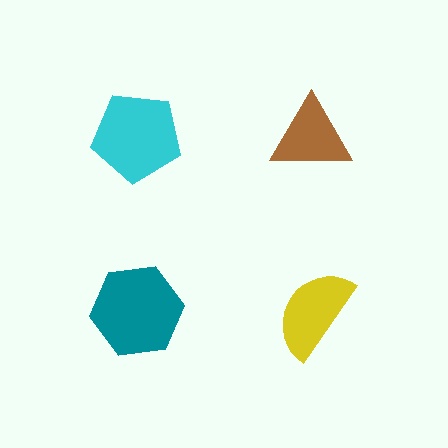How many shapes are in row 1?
2 shapes.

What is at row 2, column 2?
A yellow semicircle.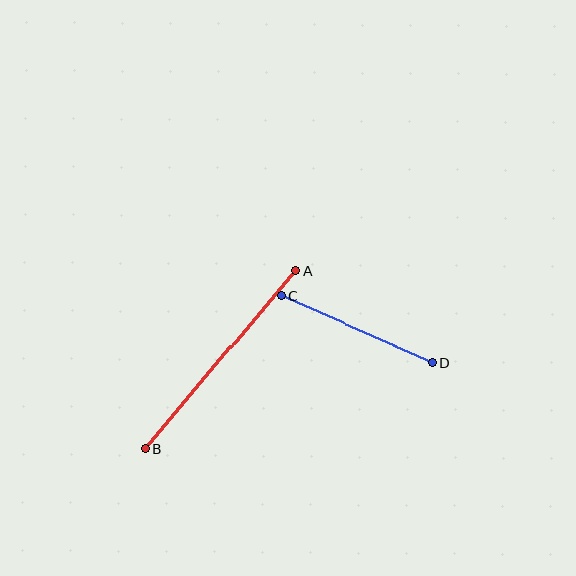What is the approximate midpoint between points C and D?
The midpoint is at approximately (357, 329) pixels.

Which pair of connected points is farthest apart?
Points A and B are farthest apart.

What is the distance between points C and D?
The distance is approximately 166 pixels.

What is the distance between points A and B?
The distance is approximately 233 pixels.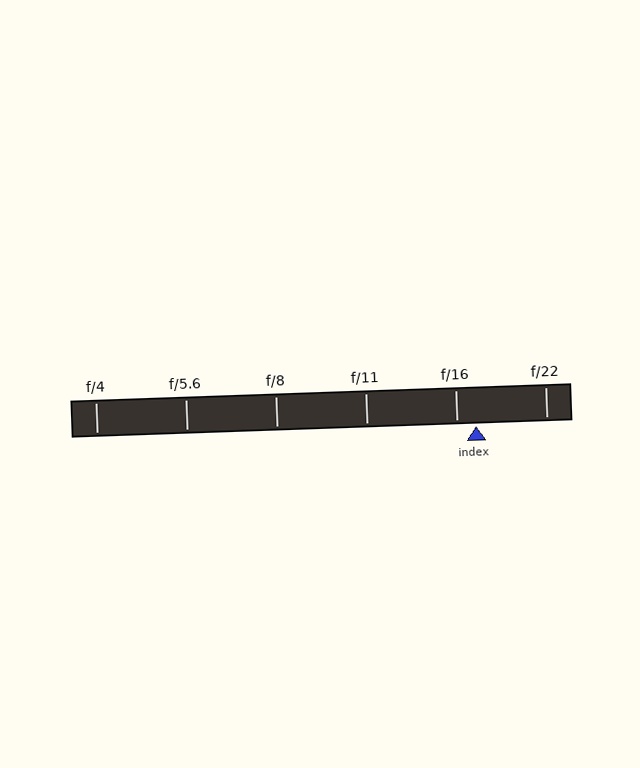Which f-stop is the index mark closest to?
The index mark is closest to f/16.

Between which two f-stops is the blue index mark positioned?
The index mark is between f/16 and f/22.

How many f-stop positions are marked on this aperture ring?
There are 6 f-stop positions marked.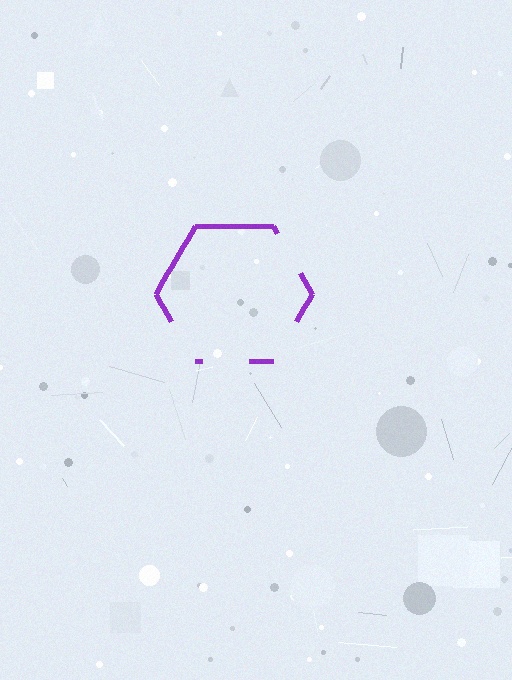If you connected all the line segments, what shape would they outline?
They would outline a hexagon.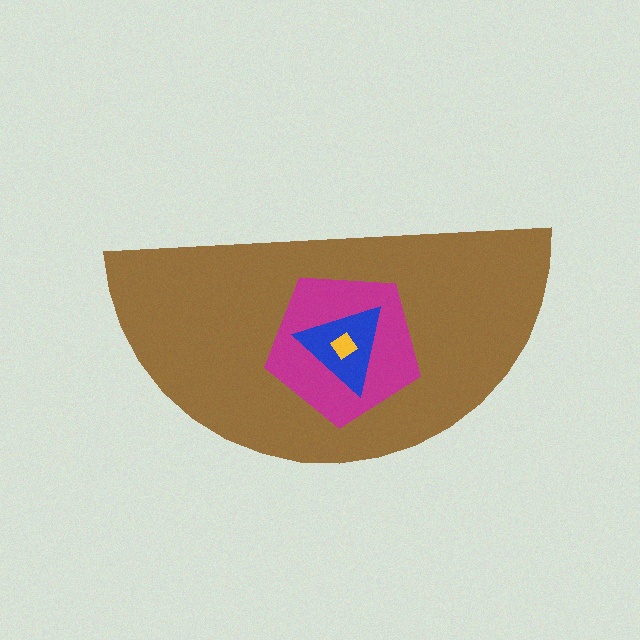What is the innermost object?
The yellow diamond.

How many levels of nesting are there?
4.